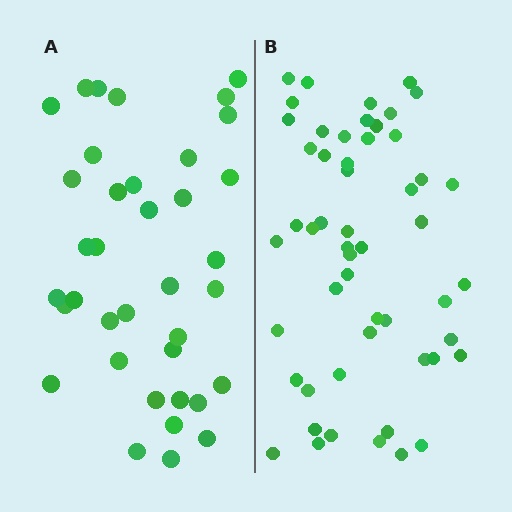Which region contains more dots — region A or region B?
Region B (the right region) has more dots.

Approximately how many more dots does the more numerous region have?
Region B has approximately 15 more dots than region A.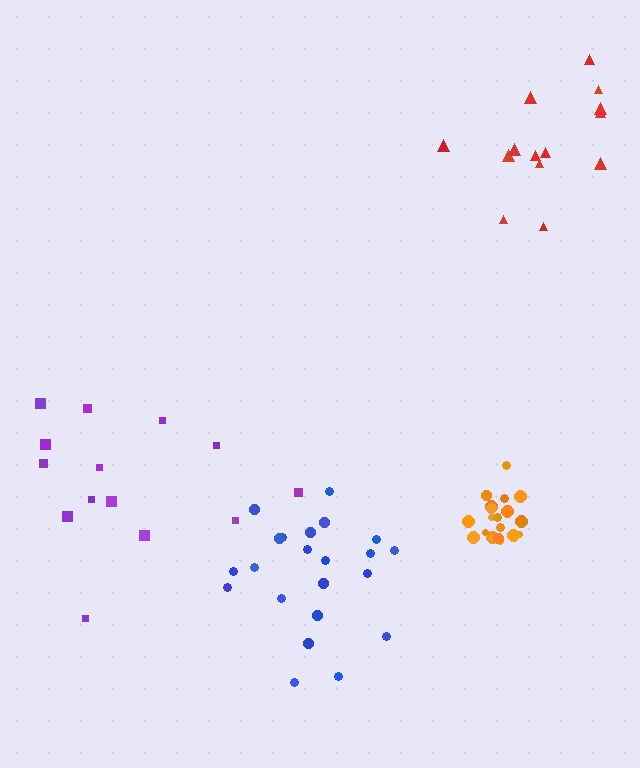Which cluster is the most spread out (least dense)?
Purple.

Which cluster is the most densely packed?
Orange.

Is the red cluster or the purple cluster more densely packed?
Red.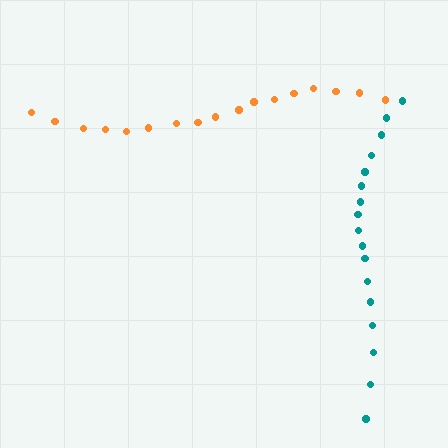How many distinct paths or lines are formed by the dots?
There are 2 distinct paths.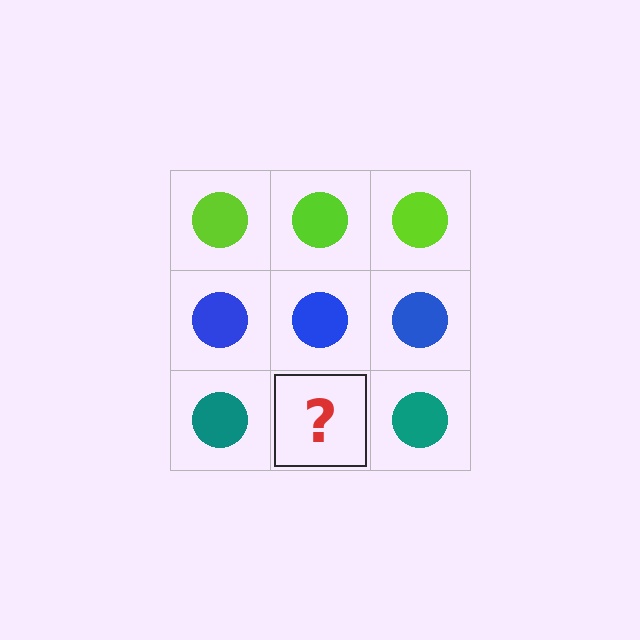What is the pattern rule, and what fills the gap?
The rule is that each row has a consistent color. The gap should be filled with a teal circle.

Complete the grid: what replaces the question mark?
The question mark should be replaced with a teal circle.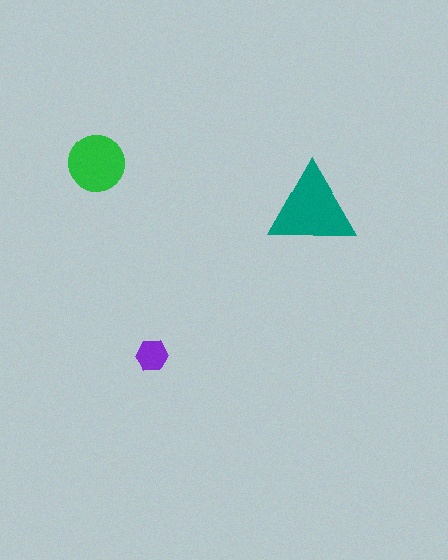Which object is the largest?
The teal triangle.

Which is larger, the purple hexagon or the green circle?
The green circle.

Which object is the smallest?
The purple hexagon.